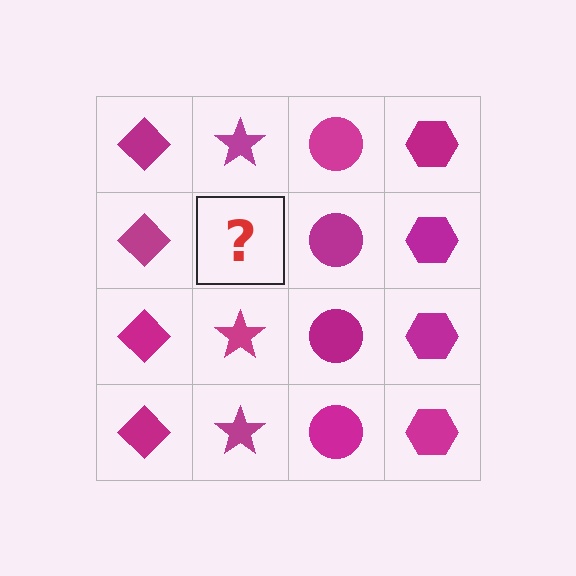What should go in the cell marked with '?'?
The missing cell should contain a magenta star.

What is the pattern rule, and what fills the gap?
The rule is that each column has a consistent shape. The gap should be filled with a magenta star.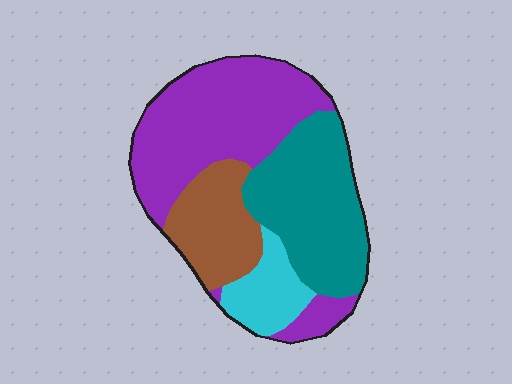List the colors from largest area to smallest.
From largest to smallest: purple, teal, brown, cyan.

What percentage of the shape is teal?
Teal takes up between a sixth and a third of the shape.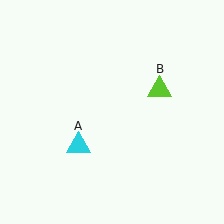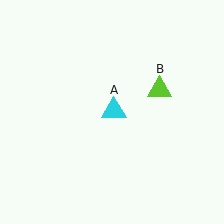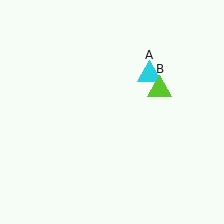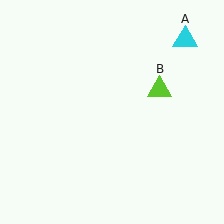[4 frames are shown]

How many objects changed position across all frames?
1 object changed position: cyan triangle (object A).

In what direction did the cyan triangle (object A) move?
The cyan triangle (object A) moved up and to the right.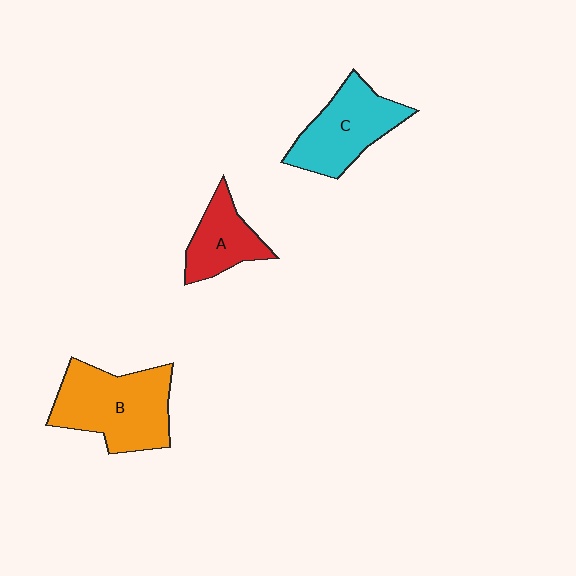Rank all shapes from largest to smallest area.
From largest to smallest: B (orange), C (cyan), A (red).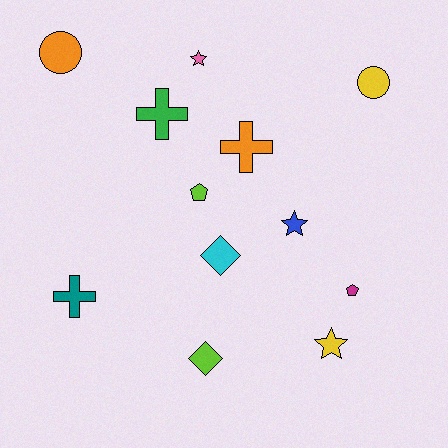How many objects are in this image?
There are 12 objects.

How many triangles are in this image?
There are no triangles.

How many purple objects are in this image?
There are no purple objects.